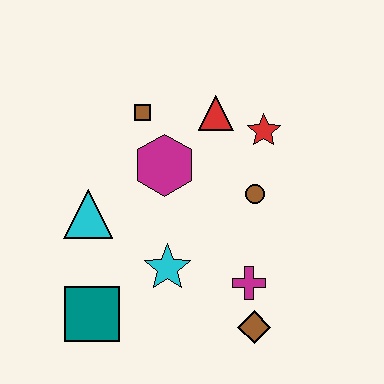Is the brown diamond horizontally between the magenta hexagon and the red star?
Yes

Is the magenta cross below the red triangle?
Yes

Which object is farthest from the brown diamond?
The brown square is farthest from the brown diamond.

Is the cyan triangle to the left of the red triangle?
Yes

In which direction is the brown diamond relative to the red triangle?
The brown diamond is below the red triangle.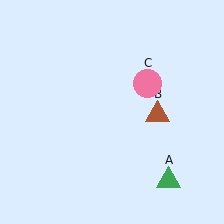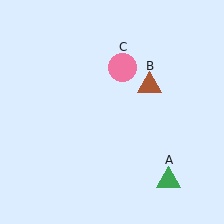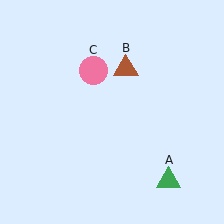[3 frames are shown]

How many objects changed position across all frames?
2 objects changed position: brown triangle (object B), pink circle (object C).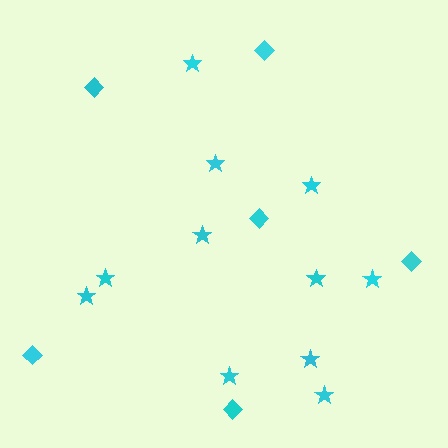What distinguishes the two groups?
There are 2 groups: one group of stars (11) and one group of diamonds (6).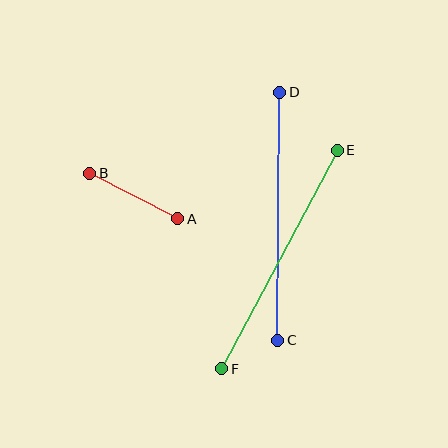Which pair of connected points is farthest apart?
Points C and D are farthest apart.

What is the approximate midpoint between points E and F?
The midpoint is at approximately (280, 259) pixels.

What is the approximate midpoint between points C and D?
The midpoint is at approximately (279, 216) pixels.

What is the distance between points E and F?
The distance is approximately 247 pixels.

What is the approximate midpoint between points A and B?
The midpoint is at approximately (134, 196) pixels.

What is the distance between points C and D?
The distance is approximately 248 pixels.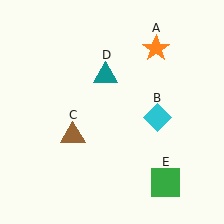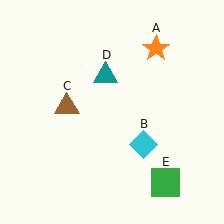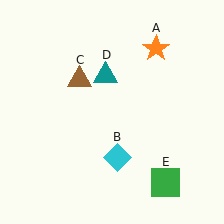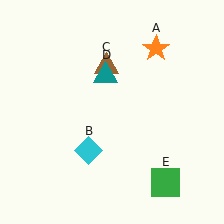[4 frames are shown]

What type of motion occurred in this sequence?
The cyan diamond (object B), brown triangle (object C) rotated clockwise around the center of the scene.